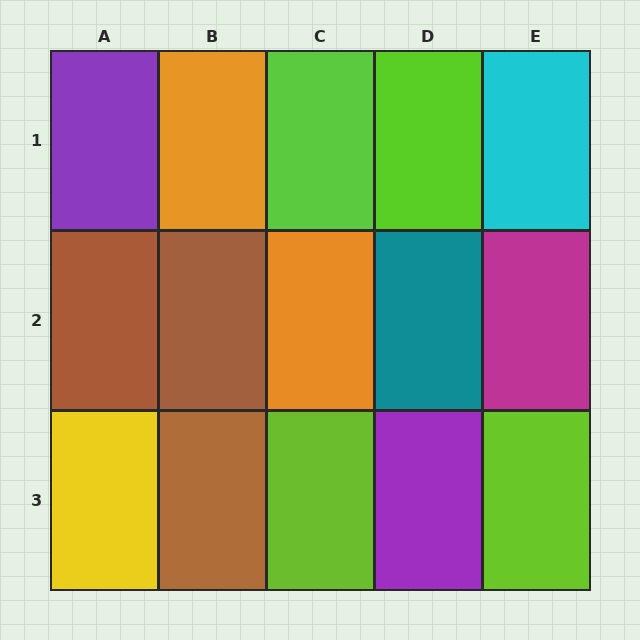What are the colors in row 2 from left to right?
Brown, brown, orange, teal, magenta.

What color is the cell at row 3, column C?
Lime.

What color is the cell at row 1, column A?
Purple.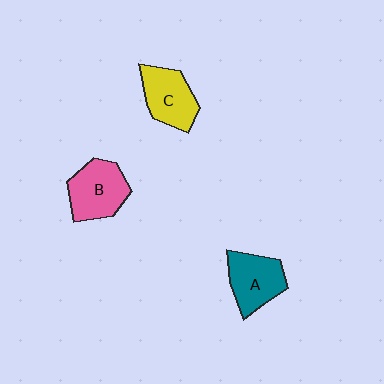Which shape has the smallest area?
Shape C (yellow).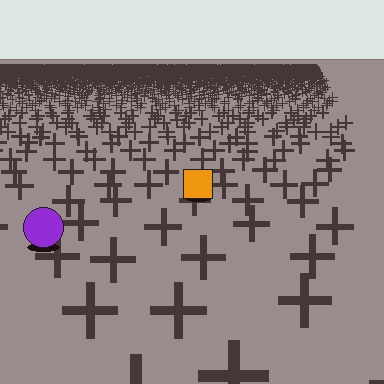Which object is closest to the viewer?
The purple circle is closest. The texture marks near it are larger and more spread out.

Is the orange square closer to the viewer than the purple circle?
No. The purple circle is closer — you can tell from the texture gradient: the ground texture is coarser near it.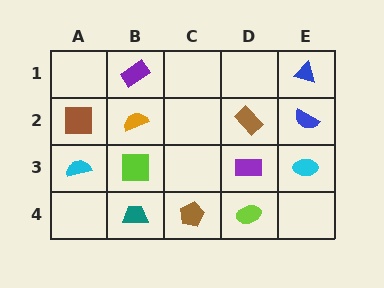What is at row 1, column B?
A purple rectangle.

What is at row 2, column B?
An orange semicircle.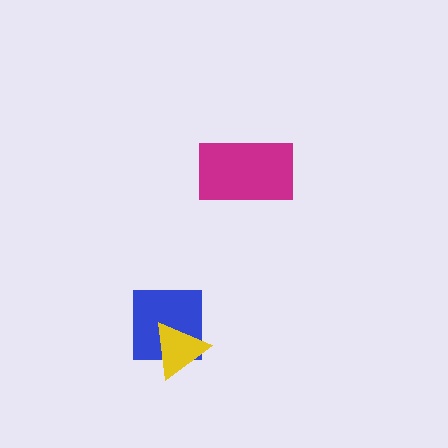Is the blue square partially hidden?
Yes, it is partially covered by another shape.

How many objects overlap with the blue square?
1 object overlaps with the blue square.